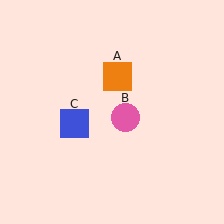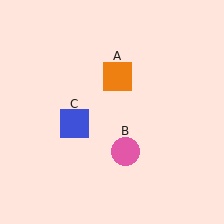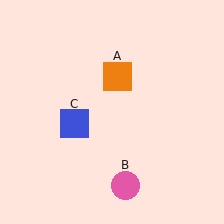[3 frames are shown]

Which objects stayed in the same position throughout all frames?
Orange square (object A) and blue square (object C) remained stationary.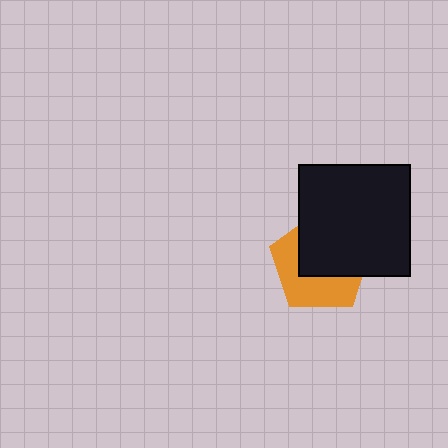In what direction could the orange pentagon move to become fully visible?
The orange pentagon could move toward the lower-left. That would shift it out from behind the black square entirely.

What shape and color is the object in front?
The object in front is a black square.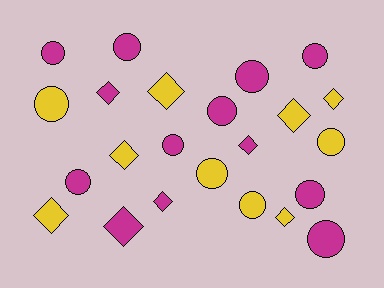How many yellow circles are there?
There are 4 yellow circles.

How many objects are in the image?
There are 23 objects.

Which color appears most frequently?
Magenta, with 13 objects.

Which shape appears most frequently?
Circle, with 13 objects.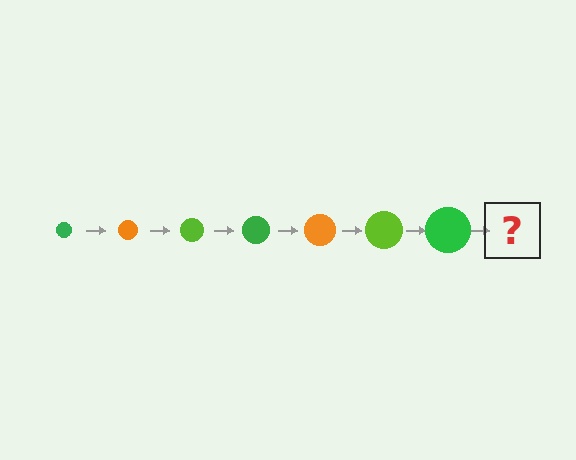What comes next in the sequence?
The next element should be an orange circle, larger than the previous one.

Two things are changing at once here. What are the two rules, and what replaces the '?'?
The two rules are that the circle grows larger each step and the color cycles through green, orange, and lime. The '?' should be an orange circle, larger than the previous one.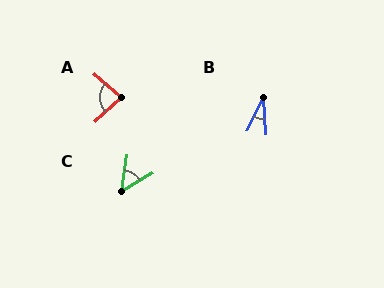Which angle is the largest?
A, at approximately 83 degrees.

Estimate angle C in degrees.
Approximately 50 degrees.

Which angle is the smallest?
B, at approximately 30 degrees.